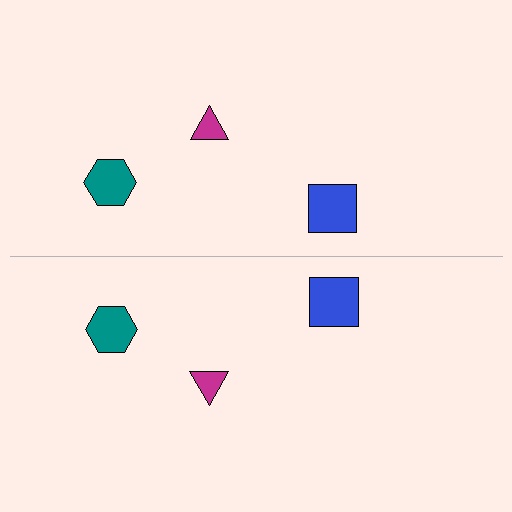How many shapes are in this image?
There are 6 shapes in this image.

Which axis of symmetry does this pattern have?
The pattern has a horizontal axis of symmetry running through the center of the image.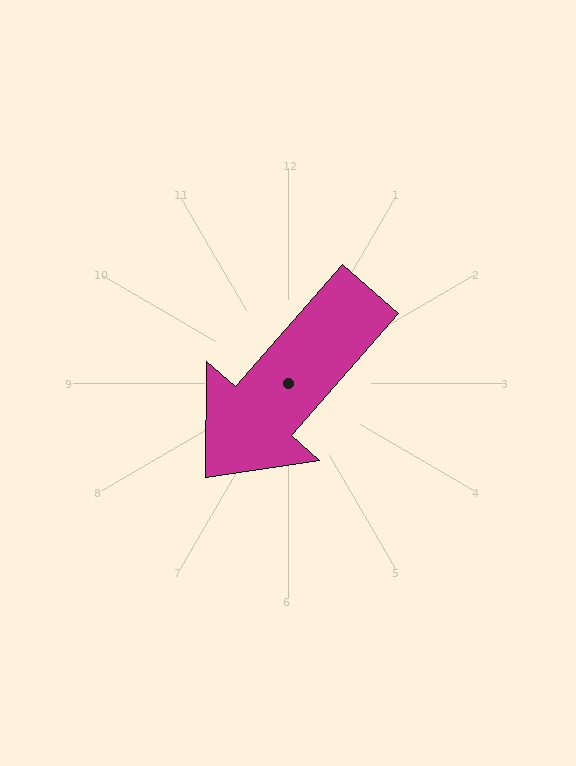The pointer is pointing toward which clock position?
Roughly 7 o'clock.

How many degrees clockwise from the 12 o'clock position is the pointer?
Approximately 221 degrees.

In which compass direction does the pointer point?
Southwest.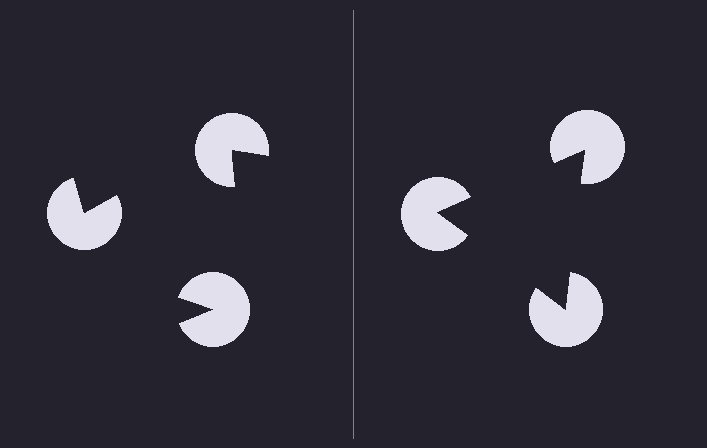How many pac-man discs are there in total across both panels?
6 — 3 on each side.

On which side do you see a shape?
An illusory triangle appears on the right side. On the left side the wedge cuts are rotated, so no coherent shape forms.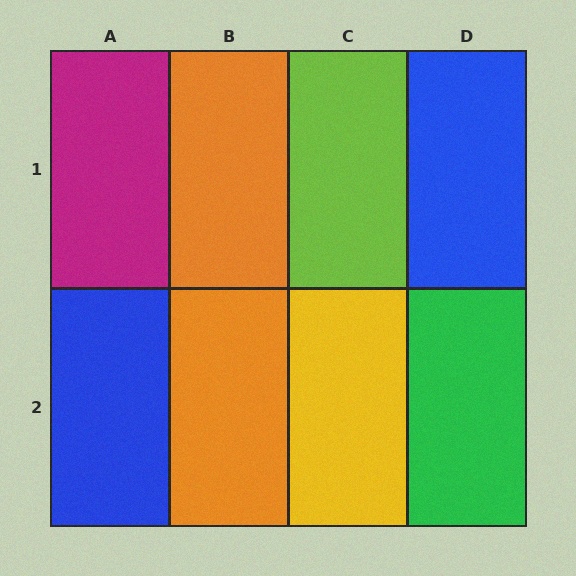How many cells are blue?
2 cells are blue.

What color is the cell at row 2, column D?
Green.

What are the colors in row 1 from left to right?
Magenta, orange, lime, blue.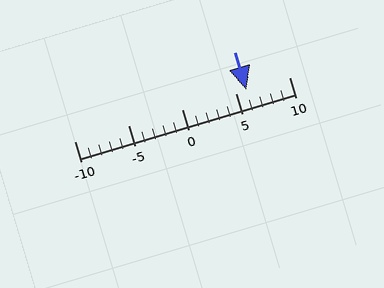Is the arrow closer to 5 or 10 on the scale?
The arrow is closer to 5.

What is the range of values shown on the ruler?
The ruler shows values from -10 to 10.